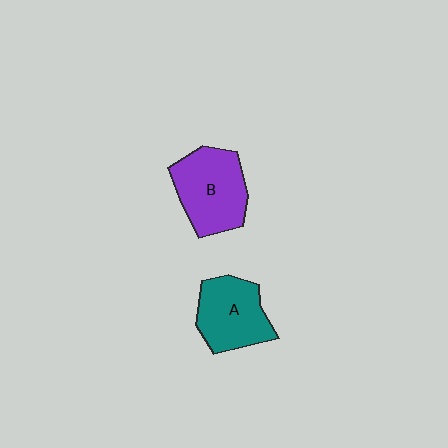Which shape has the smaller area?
Shape A (teal).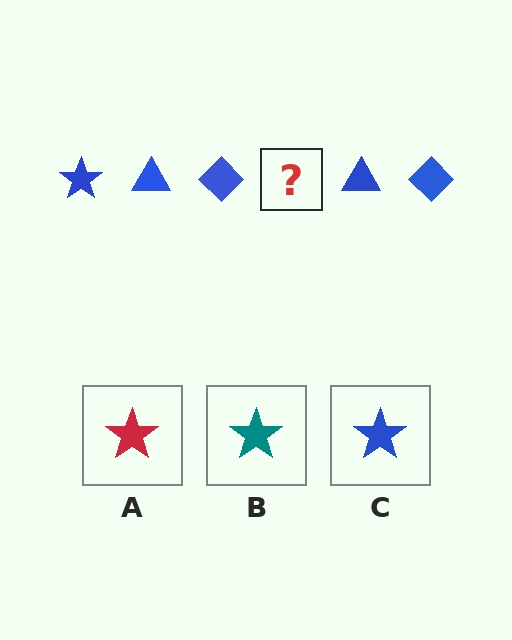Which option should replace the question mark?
Option C.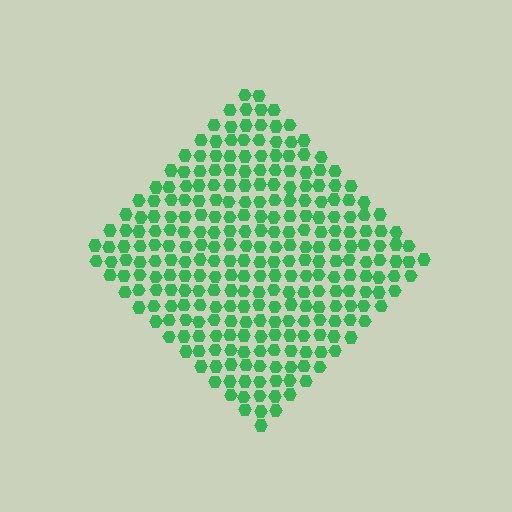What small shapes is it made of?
It is made of small hexagons.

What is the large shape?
The large shape is a diamond.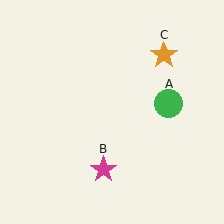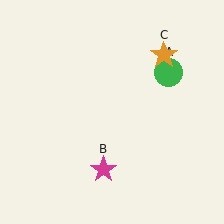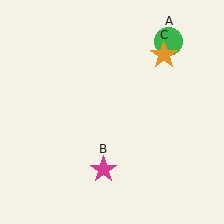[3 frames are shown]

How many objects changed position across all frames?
1 object changed position: green circle (object A).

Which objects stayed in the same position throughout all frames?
Magenta star (object B) and orange star (object C) remained stationary.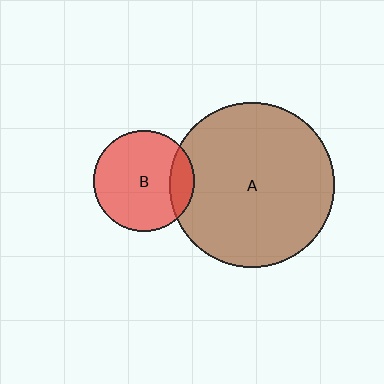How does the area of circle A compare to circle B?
Approximately 2.7 times.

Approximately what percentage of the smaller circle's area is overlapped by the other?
Approximately 15%.